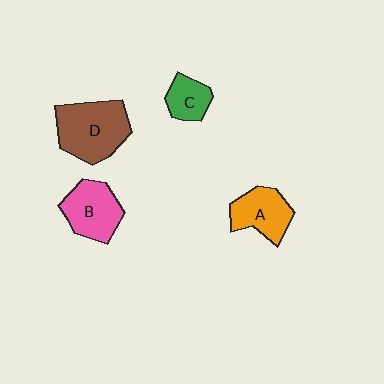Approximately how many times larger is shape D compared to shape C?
Approximately 2.3 times.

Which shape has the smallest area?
Shape C (green).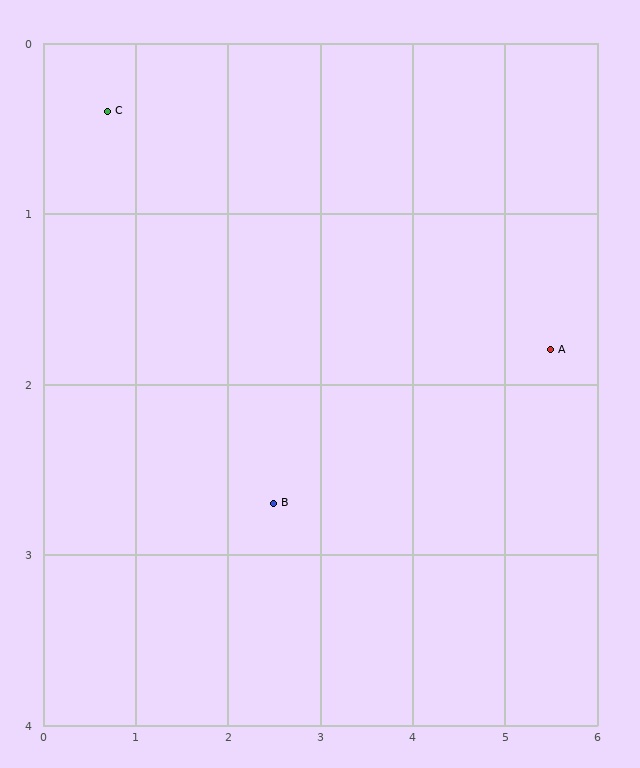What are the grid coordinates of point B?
Point B is at approximately (2.5, 2.7).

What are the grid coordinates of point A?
Point A is at approximately (5.5, 1.8).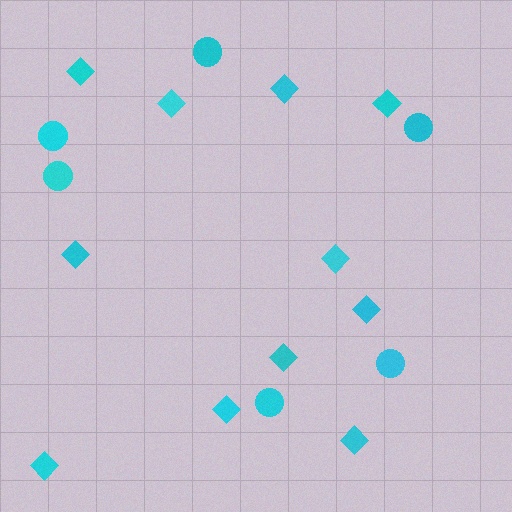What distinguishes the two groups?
There are 2 groups: one group of circles (6) and one group of diamonds (11).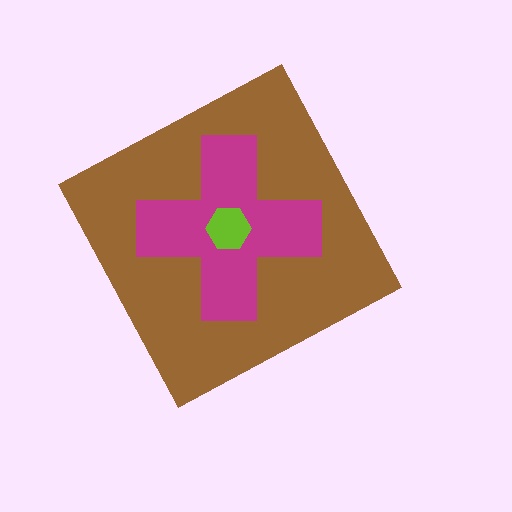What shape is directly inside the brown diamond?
The magenta cross.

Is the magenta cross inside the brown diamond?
Yes.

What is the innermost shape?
The lime hexagon.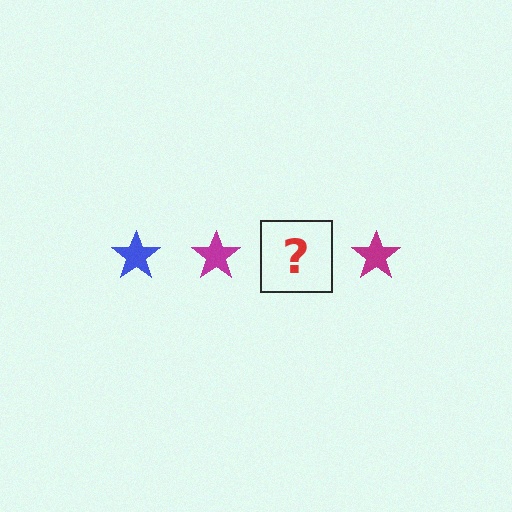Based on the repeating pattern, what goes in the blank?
The blank should be a blue star.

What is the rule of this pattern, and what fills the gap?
The rule is that the pattern cycles through blue, magenta stars. The gap should be filled with a blue star.